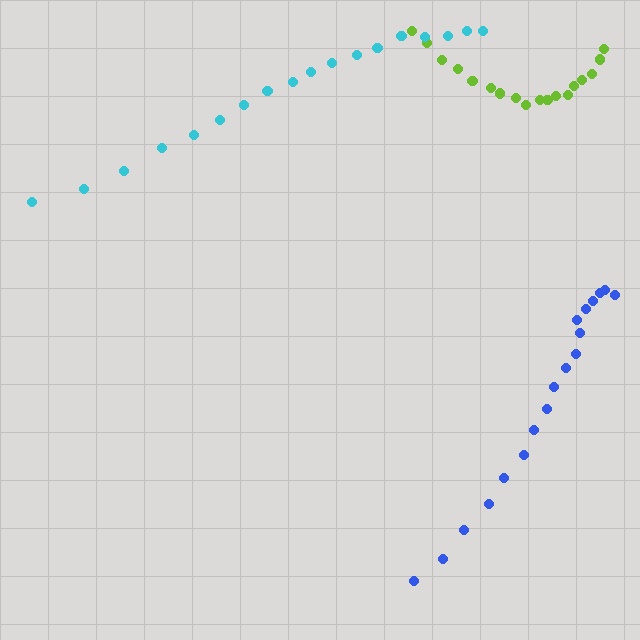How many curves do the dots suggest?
There are 3 distinct paths.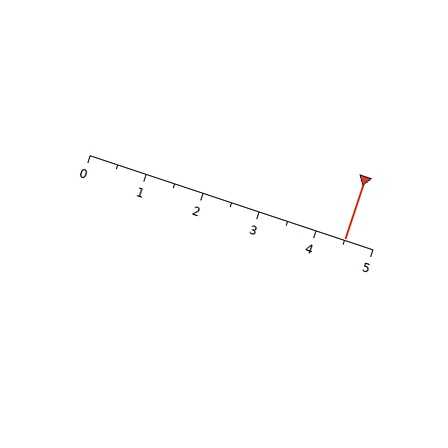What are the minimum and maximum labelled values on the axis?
The axis runs from 0 to 5.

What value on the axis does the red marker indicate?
The marker indicates approximately 4.5.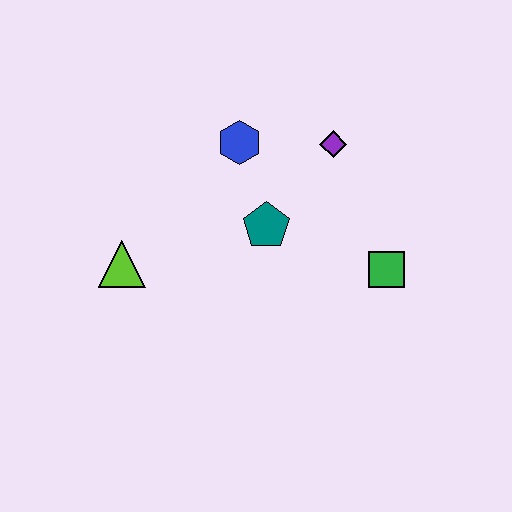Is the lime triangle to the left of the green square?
Yes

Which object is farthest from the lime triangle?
The green square is farthest from the lime triangle.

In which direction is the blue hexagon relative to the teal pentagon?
The blue hexagon is above the teal pentagon.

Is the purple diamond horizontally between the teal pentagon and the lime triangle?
No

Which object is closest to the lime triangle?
The teal pentagon is closest to the lime triangle.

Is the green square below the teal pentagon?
Yes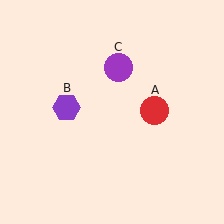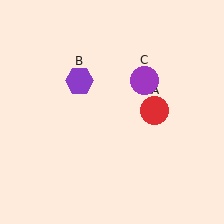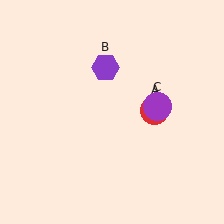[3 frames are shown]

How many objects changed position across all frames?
2 objects changed position: purple hexagon (object B), purple circle (object C).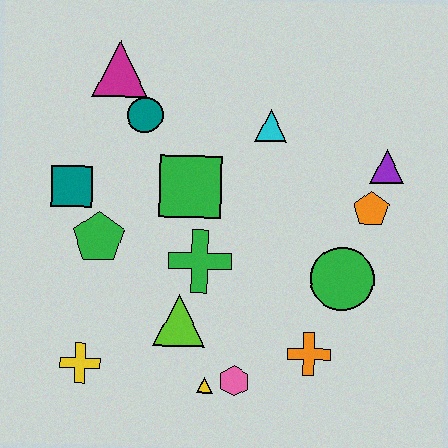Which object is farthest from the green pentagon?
The purple triangle is farthest from the green pentagon.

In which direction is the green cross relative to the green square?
The green cross is below the green square.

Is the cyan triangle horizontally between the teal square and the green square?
No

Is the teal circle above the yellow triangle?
Yes